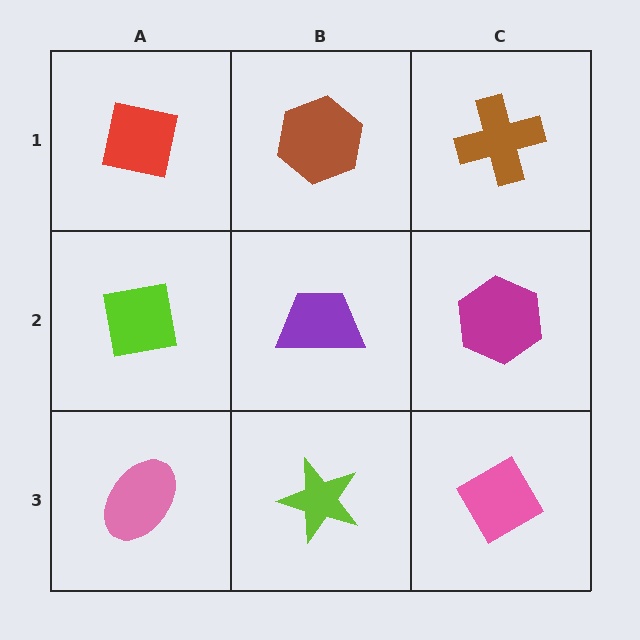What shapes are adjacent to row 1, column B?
A purple trapezoid (row 2, column B), a red square (row 1, column A), a brown cross (row 1, column C).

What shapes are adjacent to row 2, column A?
A red square (row 1, column A), a pink ellipse (row 3, column A), a purple trapezoid (row 2, column B).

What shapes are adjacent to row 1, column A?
A lime square (row 2, column A), a brown hexagon (row 1, column B).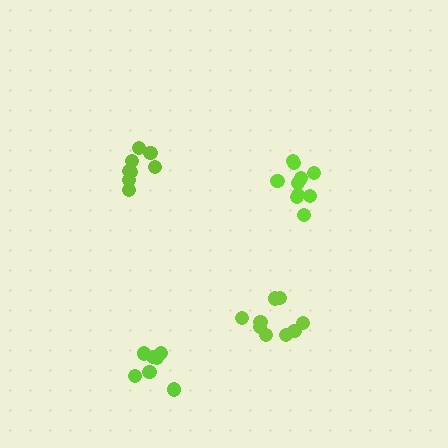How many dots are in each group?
Group 1: 7 dots, Group 2: 8 dots, Group 3: 11 dots, Group 4: 9 dots (35 total).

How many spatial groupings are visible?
There are 4 spatial groupings.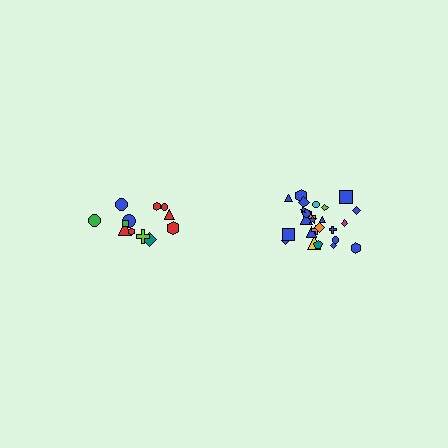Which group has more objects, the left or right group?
The right group.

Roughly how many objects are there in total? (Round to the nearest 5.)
Roughly 35 objects in total.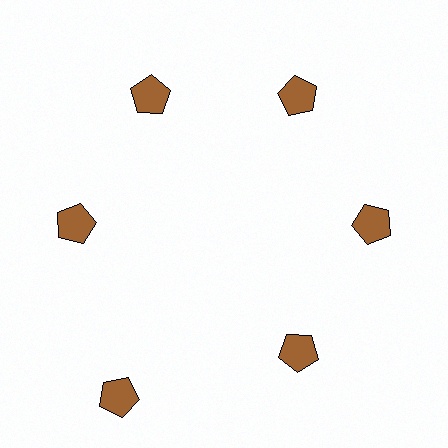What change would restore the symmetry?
The symmetry would be restored by moving it inward, back onto the ring so that all 6 pentagons sit at equal angles and equal distance from the center.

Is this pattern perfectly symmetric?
No. The 6 brown pentagons are arranged in a ring, but one element near the 7 o'clock position is pushed outward from the center, breaking the 6-fold rotational symmetry.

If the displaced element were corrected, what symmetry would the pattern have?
It would have 6-fold rotational symmetry — the pattern would map onto itself every 60 degrees.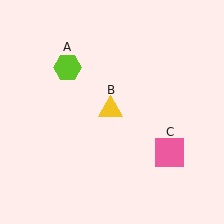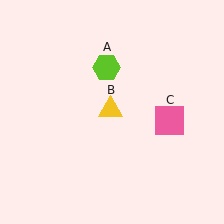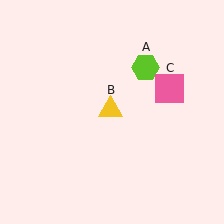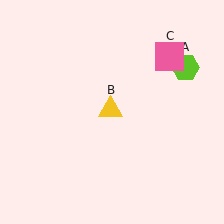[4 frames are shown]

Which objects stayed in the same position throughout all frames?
Yellow triangle (object B) remained stationary.